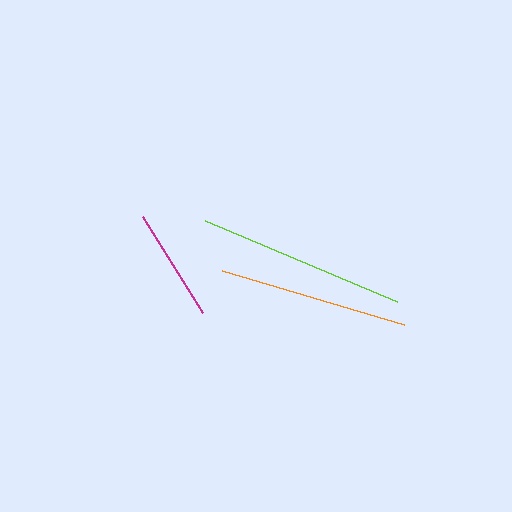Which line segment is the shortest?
The magenta line is the shortest at approximately 113 pixels.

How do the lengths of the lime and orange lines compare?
The lime and orange lines are approximately the same length.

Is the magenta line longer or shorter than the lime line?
The lime line is longer than the magenta line.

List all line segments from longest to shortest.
From longest to shortest: lime, orange, magenta.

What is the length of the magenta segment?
The magenta segment is approximately 113 pixels long.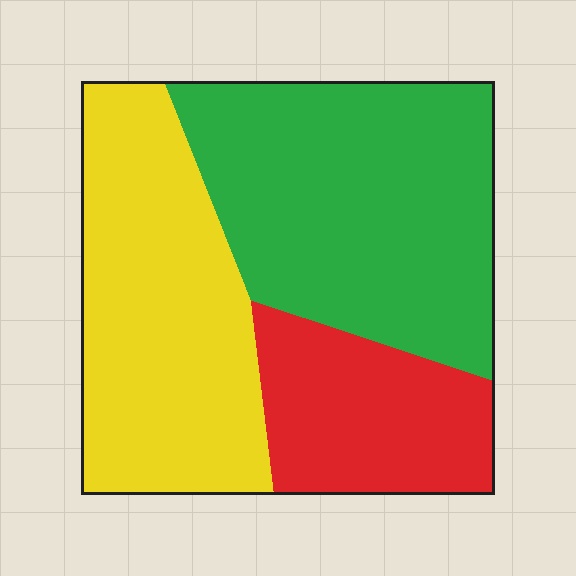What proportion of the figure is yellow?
Yellow takes up about three eighths (3/8) of the figure.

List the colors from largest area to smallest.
From largest to smallest: green, yellow, red.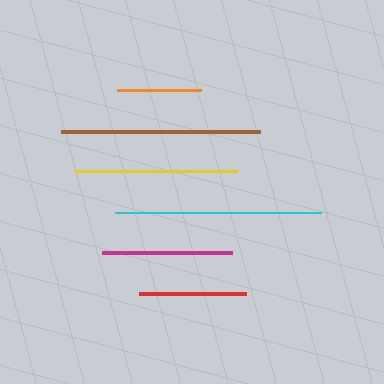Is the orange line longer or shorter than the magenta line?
The magenta line is longer than the orange line.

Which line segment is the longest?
The cyan line is the longest at approximately 207 pixels.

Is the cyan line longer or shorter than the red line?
The cyan line is longer than the red line.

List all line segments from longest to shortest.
From longest to shortest: cyan, brown, yellow, magenta, red, orange.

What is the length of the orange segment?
The orange segment is approximately 84 pixels long.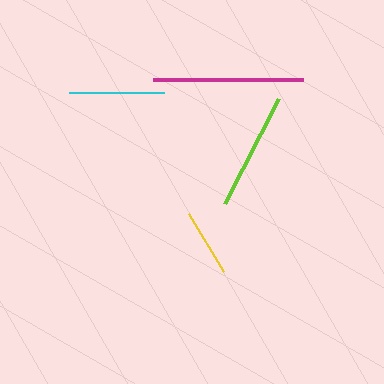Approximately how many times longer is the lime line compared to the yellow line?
The lime line is approximately 1.7 times the length of the yellow line.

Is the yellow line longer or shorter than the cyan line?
The cyan line is longer than the yellow line.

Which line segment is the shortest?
The yellow line is the shortest at approximately 68 pixels.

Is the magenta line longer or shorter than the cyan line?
The magenta line is longer than the cyan line.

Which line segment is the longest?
The magenta line is the longest at approximately 150 pixels.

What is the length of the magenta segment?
The magenta segment is approximately 150 pixels long.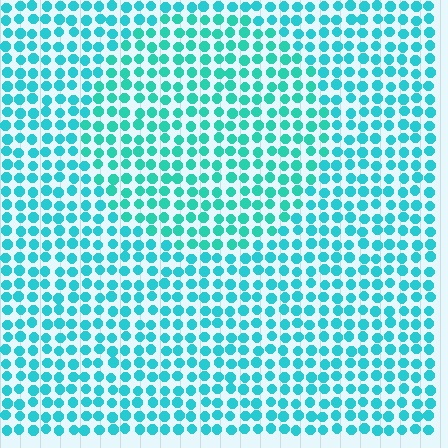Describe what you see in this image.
The image is filled with small cyan elements in a uniform arrangement. A circle-shaped region is visible where the elements are tinted to a slightly different hue, forming a subtle color boundary.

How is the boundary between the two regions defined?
The boundary is defined purely by a slight shift in hue (about 15 degrees). Spacing, size, and orientation are identical on both sides.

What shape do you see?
I see a circle.